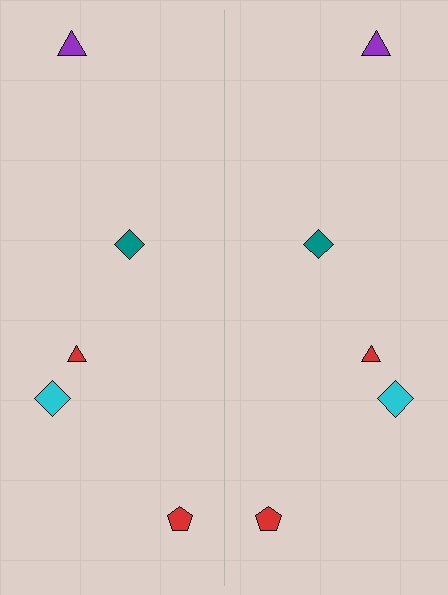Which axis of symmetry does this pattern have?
The pattern has a vertical axis of symmetry running through the center of the image.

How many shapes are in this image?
There are 10 shapes in this image.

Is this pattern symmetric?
Yes, this pattern has bilateral (reflection) symmetry.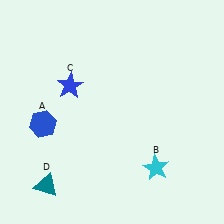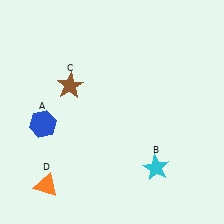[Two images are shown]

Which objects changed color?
C changed from blue to brown. D changed from teal to orange.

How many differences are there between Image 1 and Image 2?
There are 2 differences between the two images.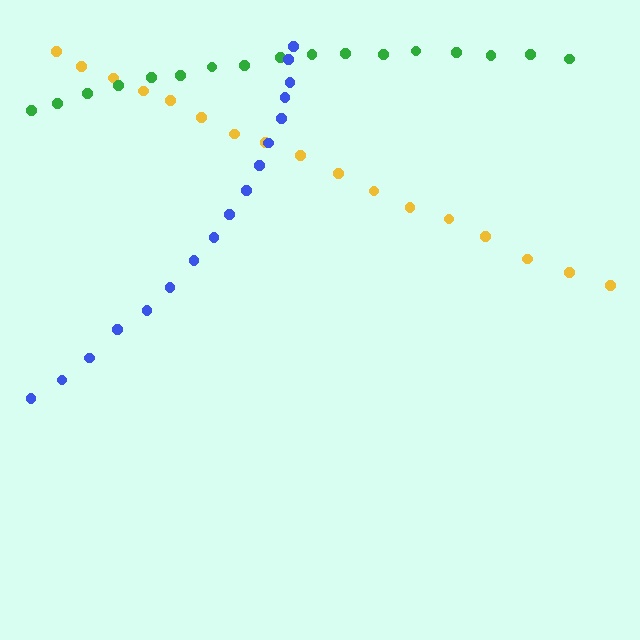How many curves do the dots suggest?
There are 3 distinct paths.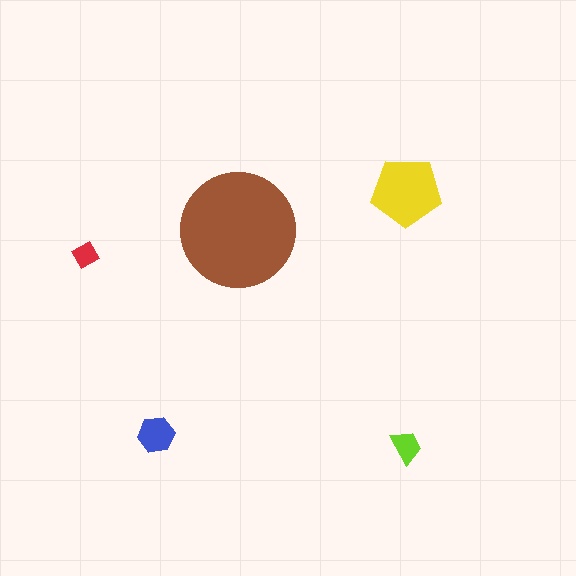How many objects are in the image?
There are 5 objects in the image.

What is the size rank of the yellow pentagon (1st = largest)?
2nd.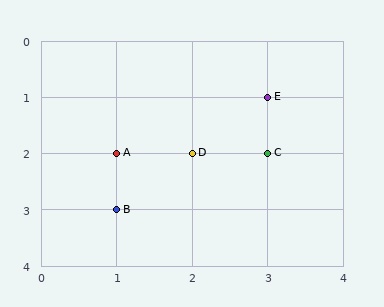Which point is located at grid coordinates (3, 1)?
Point E is at (3, 1).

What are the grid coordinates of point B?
Point B is at grid coordinates (1, 3).